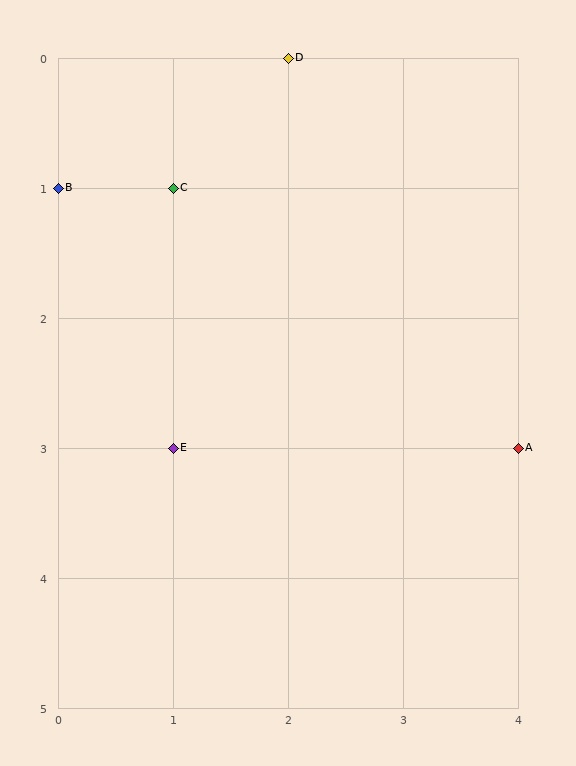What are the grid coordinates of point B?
Point B is at grid coordinates (0, 1).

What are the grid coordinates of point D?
Point D is at grid coordinates (2, 0).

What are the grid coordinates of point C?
Point C is at grid coordinates (1, 1).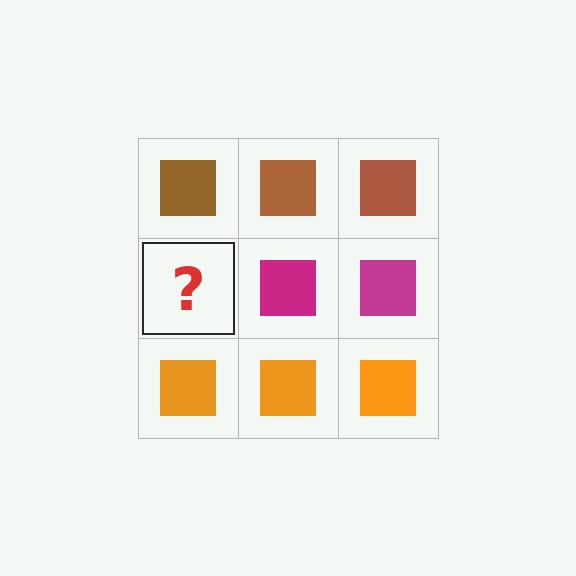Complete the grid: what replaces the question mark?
The question mark should be replaced with a magenta square.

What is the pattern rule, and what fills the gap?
The rule is that each row has a consistent color. The gap should be filled with a magenta square.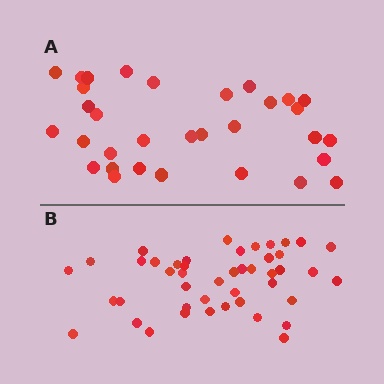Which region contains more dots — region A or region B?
Region B (the bottom region) has more dots.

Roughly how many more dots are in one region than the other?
Region B has approximately 15 more dots than region A.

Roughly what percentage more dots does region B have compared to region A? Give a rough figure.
About 40% more.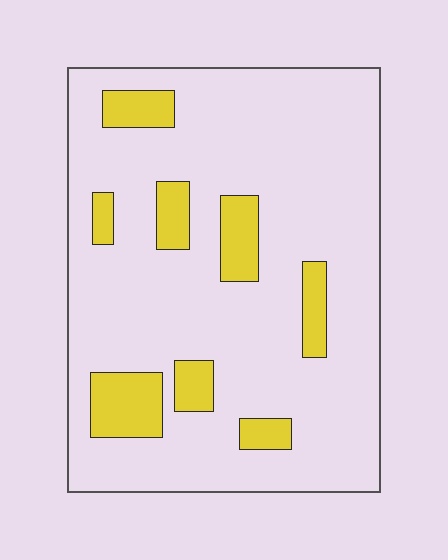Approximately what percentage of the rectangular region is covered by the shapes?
Approximately 15%.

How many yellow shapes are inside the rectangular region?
8.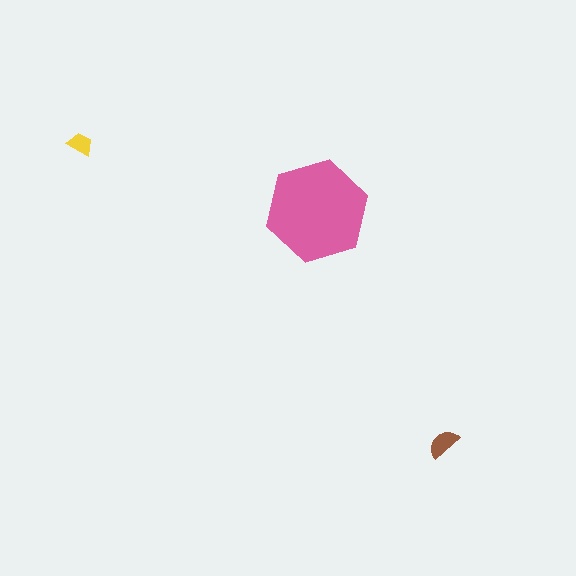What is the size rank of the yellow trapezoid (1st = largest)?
3rd.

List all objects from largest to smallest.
The pink hexagon, the brown semicircle, the yellow trapezoid.